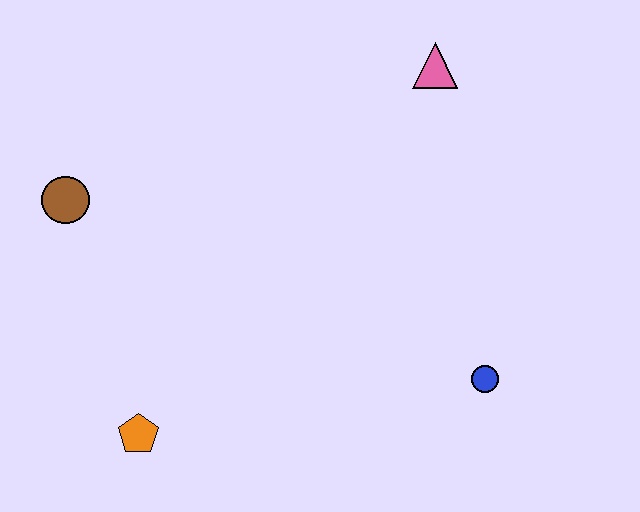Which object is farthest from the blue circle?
The brown circle is farthest from the blue circle.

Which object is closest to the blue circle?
The pink triangle is closest to the blue circle.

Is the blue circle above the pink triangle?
No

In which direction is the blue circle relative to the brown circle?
The blue circle is to the right of the brown circle.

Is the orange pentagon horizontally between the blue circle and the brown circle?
Yes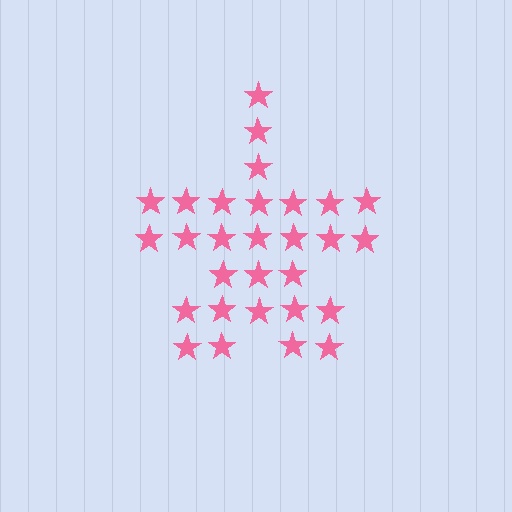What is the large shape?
The large shape is a star.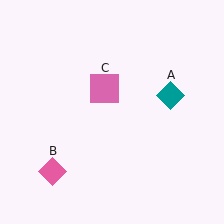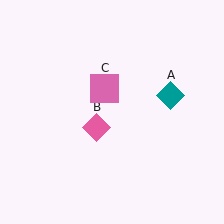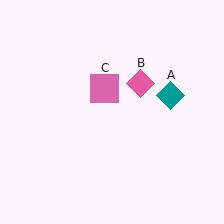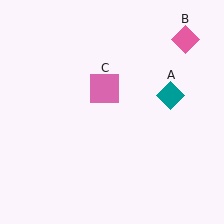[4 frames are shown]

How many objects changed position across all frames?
1 object changed position: pink diamond (object B).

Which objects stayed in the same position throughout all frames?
Teal diamond (object A) and pink square (object C) remained stationary.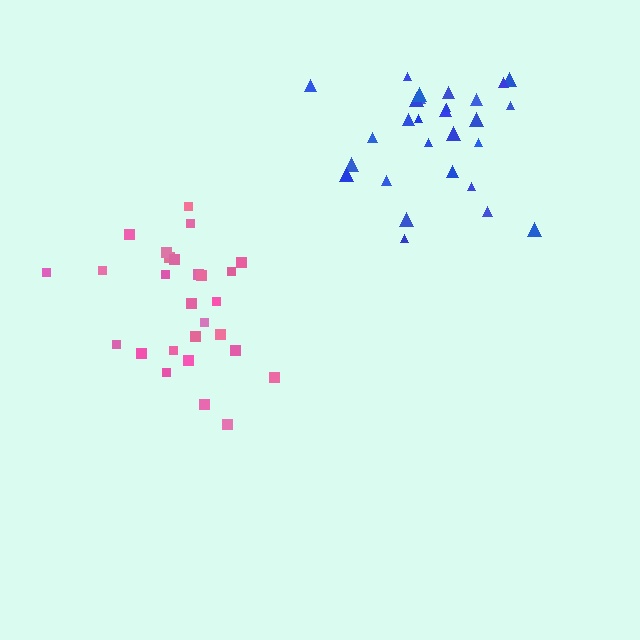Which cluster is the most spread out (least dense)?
Pink.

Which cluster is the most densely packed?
Blue.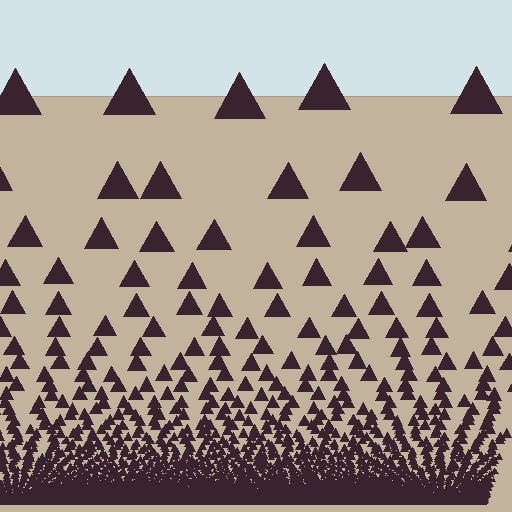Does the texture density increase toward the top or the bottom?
Density increases toward the bottom.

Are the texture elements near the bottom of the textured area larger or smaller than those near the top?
Smaller. The gradient is inverted — elements near the bottom are smaller and denser.